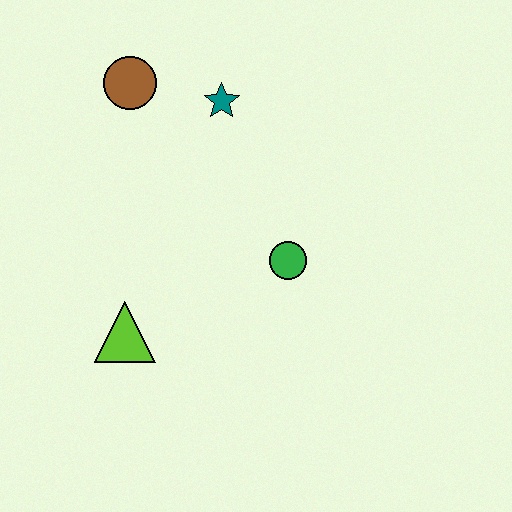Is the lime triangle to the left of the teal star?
Yes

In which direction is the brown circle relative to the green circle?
The brown circle is above the green circle.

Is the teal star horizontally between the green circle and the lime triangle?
Yes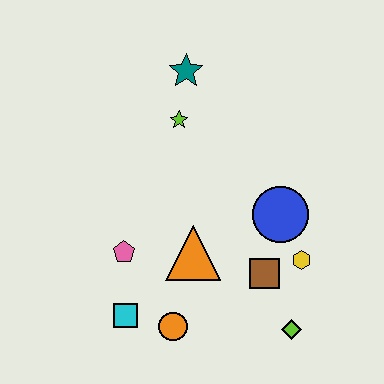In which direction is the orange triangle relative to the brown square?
The orange triangle is to the left of the brown square.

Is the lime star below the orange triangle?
No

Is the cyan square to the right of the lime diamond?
No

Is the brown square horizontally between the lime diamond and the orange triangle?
Yes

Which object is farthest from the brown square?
The teal star is farthest from the brown square.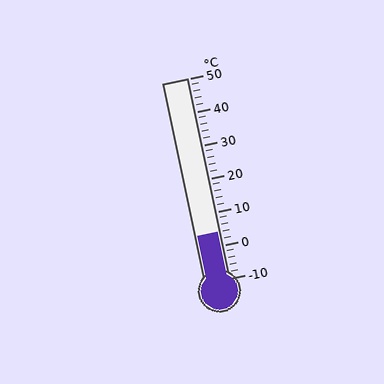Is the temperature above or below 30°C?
The temperature is below 30°C.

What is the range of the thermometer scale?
The thermometer scale ranges from -10°C to 50°C.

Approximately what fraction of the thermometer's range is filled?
The thermometer is filled to approximately 25% of its range.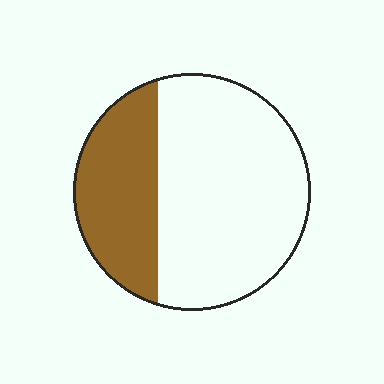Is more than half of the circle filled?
No.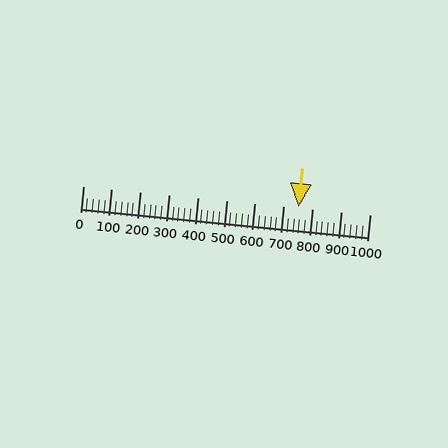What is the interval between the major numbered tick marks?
The major tick marks are spaced 100 units apart.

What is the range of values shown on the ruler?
The ruler shows values from 0 to 1000.